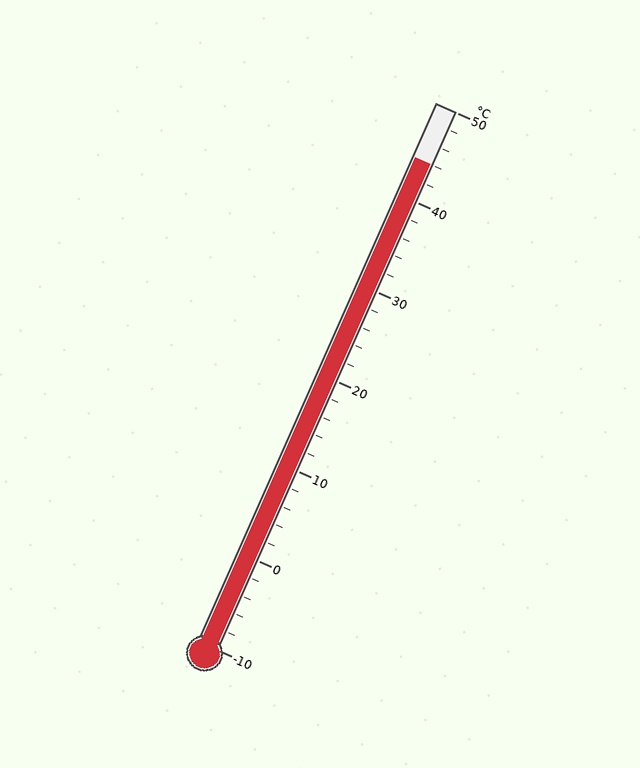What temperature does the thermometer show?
The thermometer shows approximately 44°C.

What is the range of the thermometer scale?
The thermometer scale ranges from -10°C to 50°C.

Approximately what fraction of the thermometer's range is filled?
The thermometer is filled to approximately 90% of its range.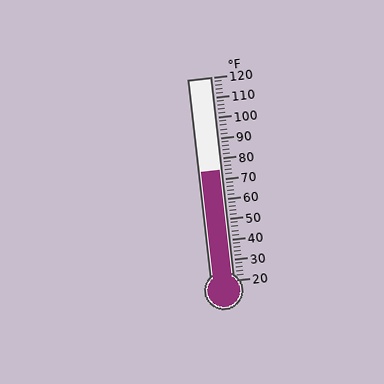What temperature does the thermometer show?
The thermometer shows approximately 74°F.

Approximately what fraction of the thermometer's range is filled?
The thermometer is filled to approximately 55% of its range.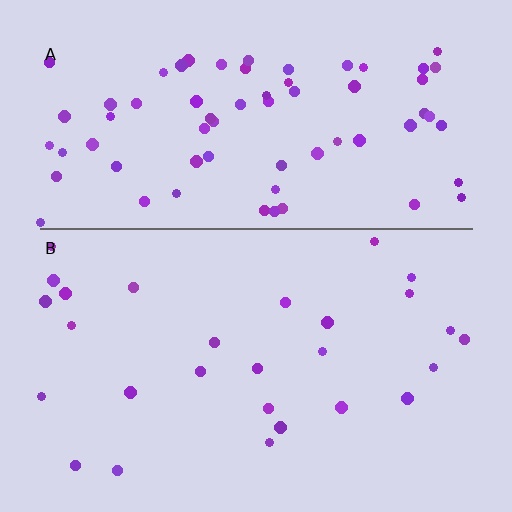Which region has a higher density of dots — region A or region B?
A (the top).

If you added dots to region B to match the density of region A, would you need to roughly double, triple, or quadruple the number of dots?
Approximately triple.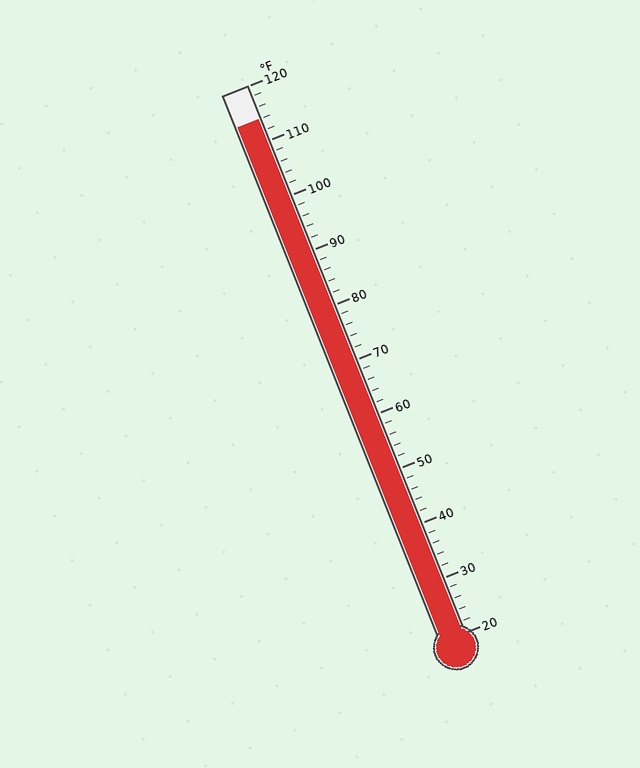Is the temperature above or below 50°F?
The temperature is above 50°F.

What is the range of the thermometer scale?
The thermometer scale ranges from 20°F to 120°F.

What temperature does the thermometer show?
The thermometer shows approximately 114°F.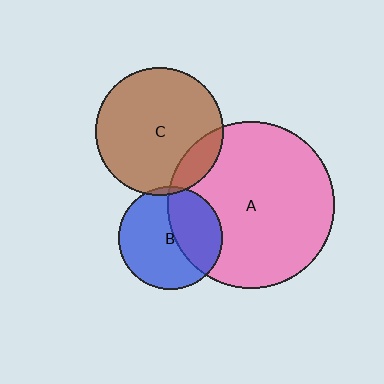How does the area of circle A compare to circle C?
Approximately 1.7 times.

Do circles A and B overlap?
Yes.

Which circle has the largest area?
Circle A (pink).